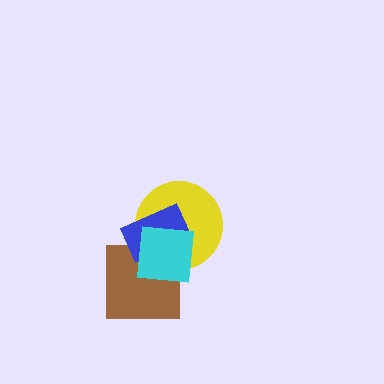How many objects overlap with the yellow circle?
3 objects overlap with the yellow circle.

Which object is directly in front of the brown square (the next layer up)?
The blue rectangle is directly in front of the brown square.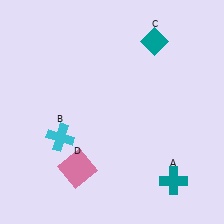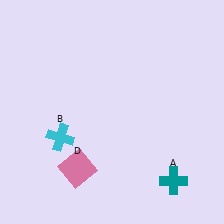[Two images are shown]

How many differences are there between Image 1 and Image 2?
There is 1 difference between the two images.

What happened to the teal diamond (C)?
The teal diamond (C) was removed in Image 2. It was in the top-right area of Image 1.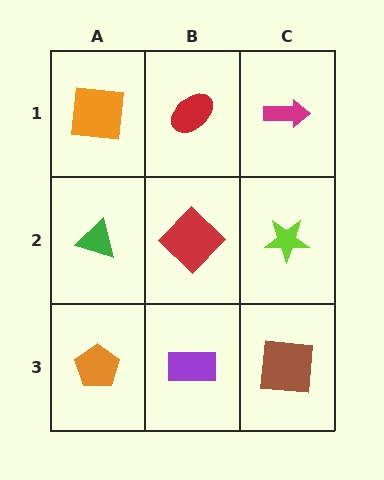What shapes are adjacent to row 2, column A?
An orange square (row 1, column A), an orange pentagon (row 3, column A), a red diamond (row 2, column B).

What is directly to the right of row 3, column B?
A brown square.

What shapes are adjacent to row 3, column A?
A green triangle (row 2, column A), a purple rectangle (row 3, column B).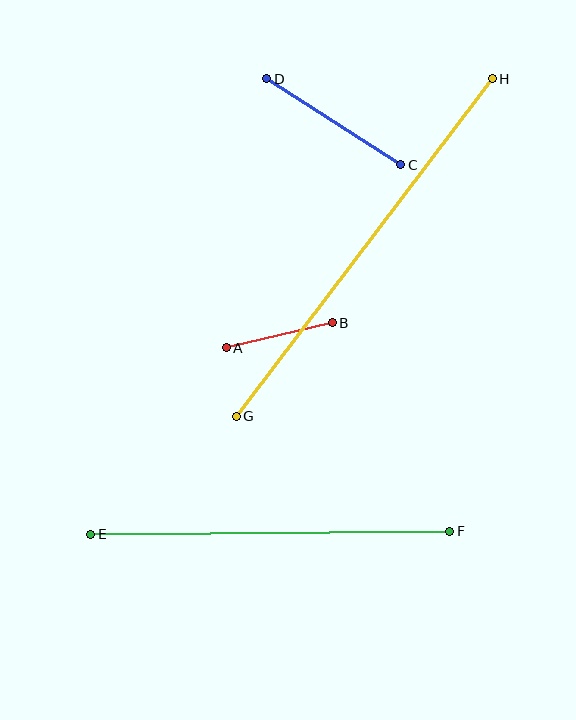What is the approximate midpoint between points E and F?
The midpoint is at approximately (270, 533) pixels.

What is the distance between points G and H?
The distance is approximately 423 pixels.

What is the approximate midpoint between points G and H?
The midpoint is at approximately (364, 248) pixels.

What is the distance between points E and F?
The distance is approximately 359 pixels.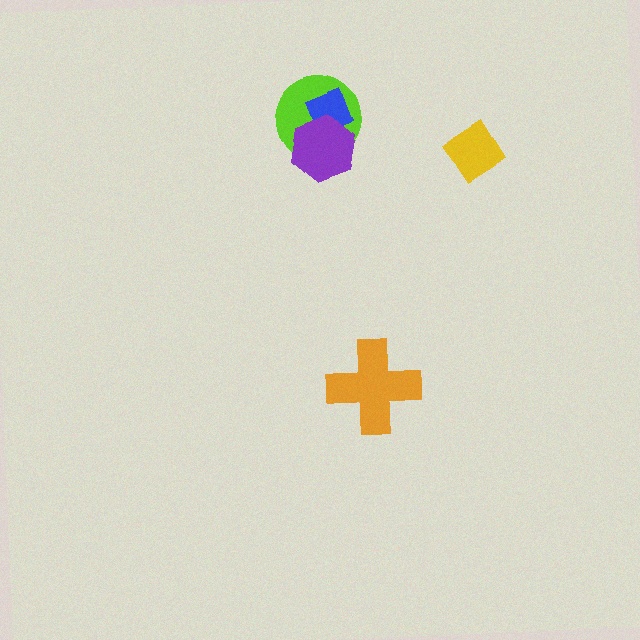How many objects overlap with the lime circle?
2 objects overlap with the lime circle.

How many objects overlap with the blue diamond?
2 objects overlap with the blue diamond.